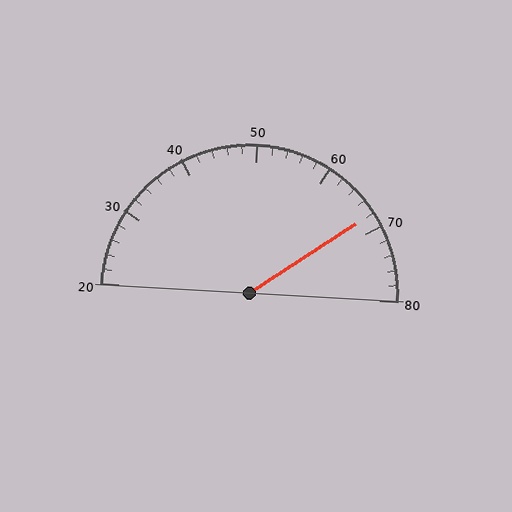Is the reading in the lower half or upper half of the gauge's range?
The reading is in the upper half of the range (20 to 80).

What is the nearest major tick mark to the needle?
The nearest major tick mark is 70.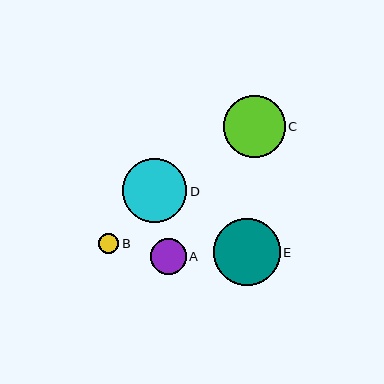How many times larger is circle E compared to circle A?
Circle E is approximately 1.9 times the size of circle A.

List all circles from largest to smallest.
From largest to smallest: E, D, C, A, B.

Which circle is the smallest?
Circle B is the smallest with a size of approximately 20 pixels.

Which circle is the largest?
Circle E is the largest with a size of approximately 67 pixels.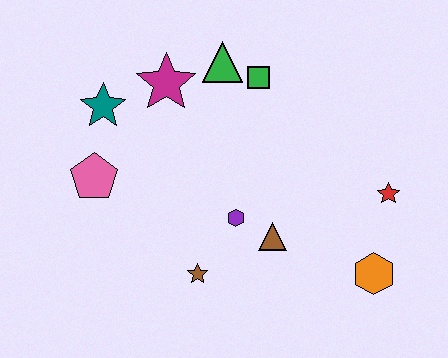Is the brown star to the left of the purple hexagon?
Yes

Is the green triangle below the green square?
No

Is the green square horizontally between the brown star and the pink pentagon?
No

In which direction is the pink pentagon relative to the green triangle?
The pink pentagon is to the left of the green triangle.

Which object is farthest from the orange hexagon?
The teal star is farthest from the orange hexagon.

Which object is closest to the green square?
The green triangle is closest to the green square.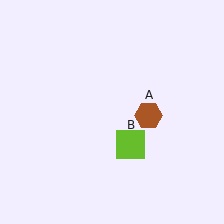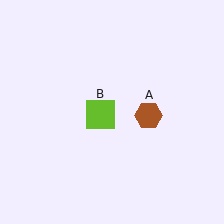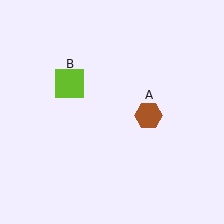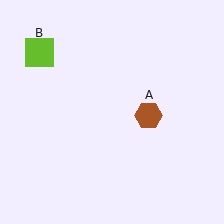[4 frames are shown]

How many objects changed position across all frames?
1 object changed position: lime square (object B).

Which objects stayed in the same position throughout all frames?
Brown hexagon (object A) remained stationary.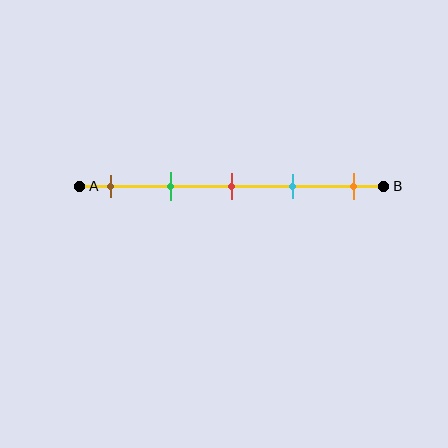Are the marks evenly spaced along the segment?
Yes, the marks are approximately evenly spaced.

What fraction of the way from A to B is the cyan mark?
The cyan mark is approximately 70% (0.7) of the way from A to B.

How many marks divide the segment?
There are 5 marks dividing the segment.